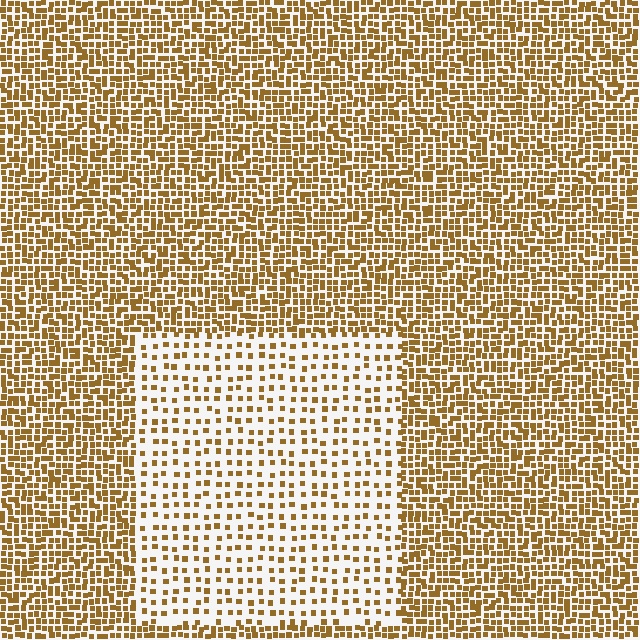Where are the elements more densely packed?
The elements are more densely packed outside the rectangle boundary.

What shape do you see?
I see a rectangle.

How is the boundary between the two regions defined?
The boundary is defined by a change in element density (approximately 2.5x ratio). All elements are the same color, size, and shape.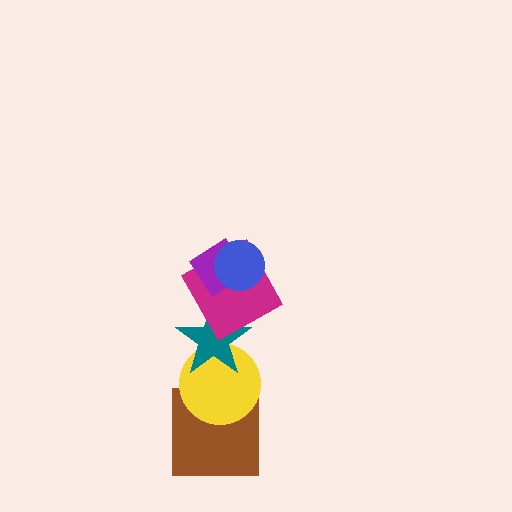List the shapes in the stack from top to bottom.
From top to bottom: the blue circle, the purple diamond, the magenta square, the teal star, the yellow circle, the brown square.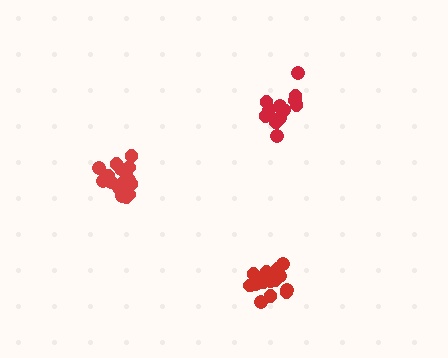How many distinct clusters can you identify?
There are 3 distinct clusters.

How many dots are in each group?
Group 1: 19 dots, Group 2: 14 dots, Group 3: 19 dots (52 total).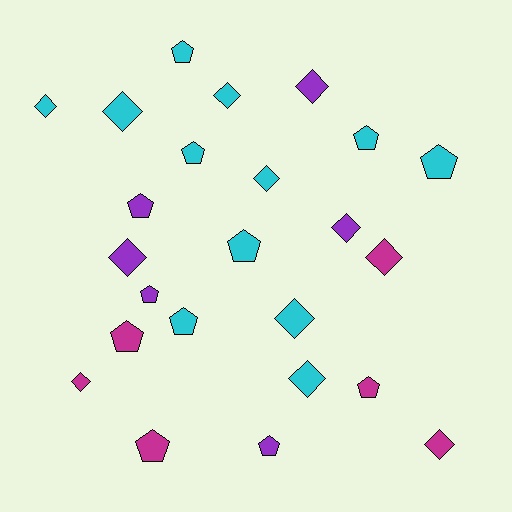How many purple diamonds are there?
There are 3 purple diamonds.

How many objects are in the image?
There are 24 objects.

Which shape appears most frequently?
Diamond, with 12 objects.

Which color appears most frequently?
Cyan, with 12 objects.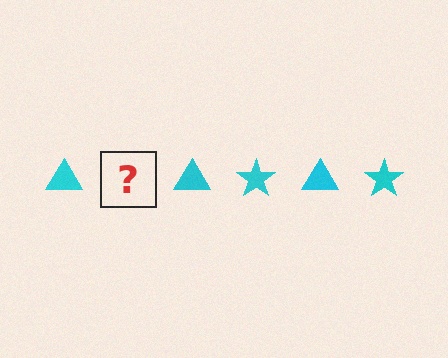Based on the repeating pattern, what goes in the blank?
The blank should be a cyan star.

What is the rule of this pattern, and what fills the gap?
The rule is that the pattern cycles through triangle, star shapes in cyan. The gap should be filled with a cyan star.